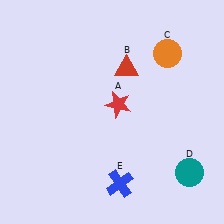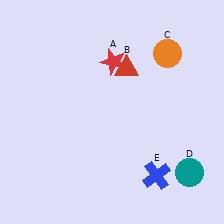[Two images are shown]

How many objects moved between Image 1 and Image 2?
2 objects moved between the two images.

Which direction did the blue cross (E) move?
The blue cross (E) moved right.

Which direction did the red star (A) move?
The red star (A) moved up.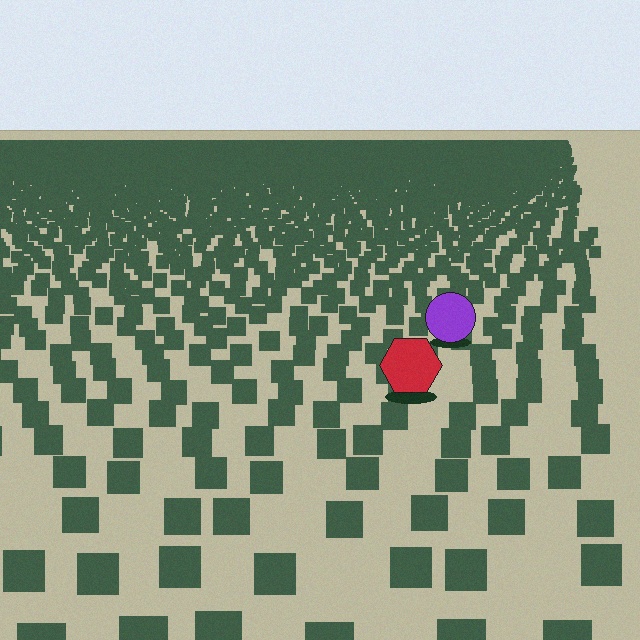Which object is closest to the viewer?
The red hexagon is closest. The texture marks near it are larger and more spread out.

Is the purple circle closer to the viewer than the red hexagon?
No. The red hexagon is closer — you can tell from the texture gradient: the ground texture is coarser near it.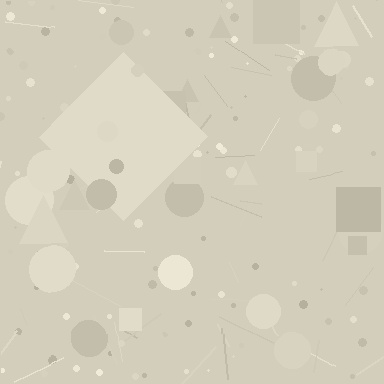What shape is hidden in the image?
A diamond is hidden in the image.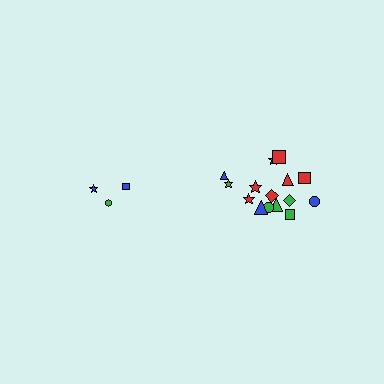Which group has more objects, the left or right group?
The right group.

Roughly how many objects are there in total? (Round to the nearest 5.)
Roughly 20 objects in total.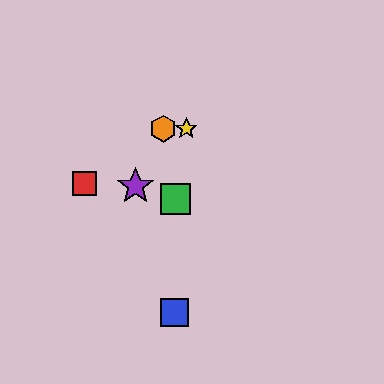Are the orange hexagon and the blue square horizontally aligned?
No, the orange hexagon is at y≈129 and the blue square is at y≈313.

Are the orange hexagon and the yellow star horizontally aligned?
Yes, both are at y≈129.